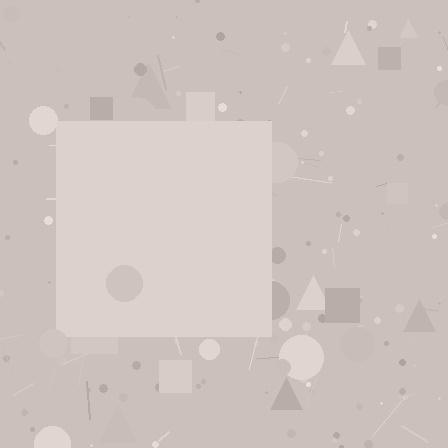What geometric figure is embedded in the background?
A square is embedded in the background.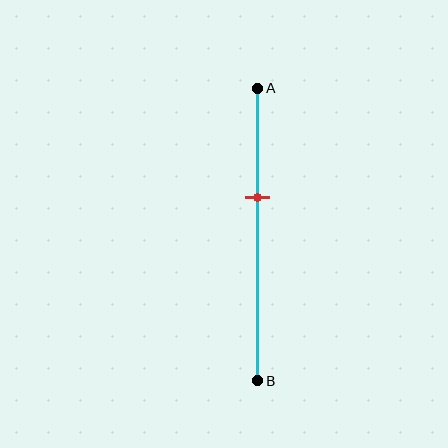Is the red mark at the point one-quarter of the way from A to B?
No, the mark is at about 35% from A, not at the 25% one-quarter point.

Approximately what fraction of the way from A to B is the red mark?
The red mark is approximately 35% of the way from A to B.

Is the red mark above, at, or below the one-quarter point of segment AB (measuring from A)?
The red mark is below the one-quarter point of segment AB.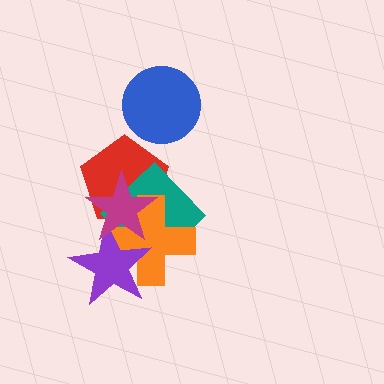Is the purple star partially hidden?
Yes, it is partially covered by another shape.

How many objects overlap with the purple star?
3 objects overlap with the purple star.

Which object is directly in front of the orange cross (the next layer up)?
The purple star is directly in front of the orange cross.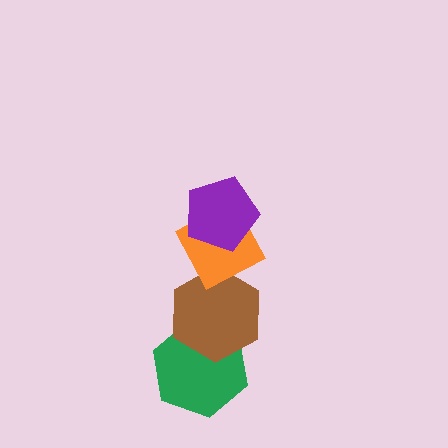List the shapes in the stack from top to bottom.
From top to bottom: the purple pentagon, the orange diamond, the brown hexagon, the green hexagon.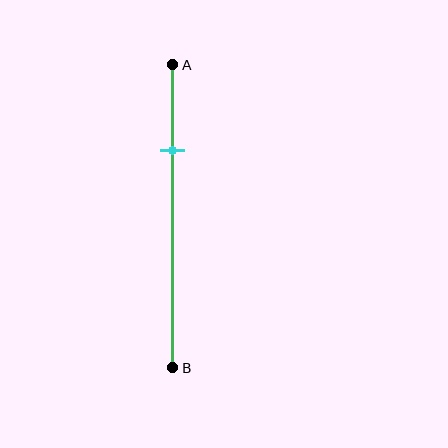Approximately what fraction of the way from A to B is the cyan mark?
The cyan mark is approximately 30% of the way from A to B.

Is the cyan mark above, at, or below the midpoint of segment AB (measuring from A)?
The cyan mark is above the midpoint of segment AB.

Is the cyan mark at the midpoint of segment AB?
No, the mark is at about 30% from A, not at the 50% midpoint.